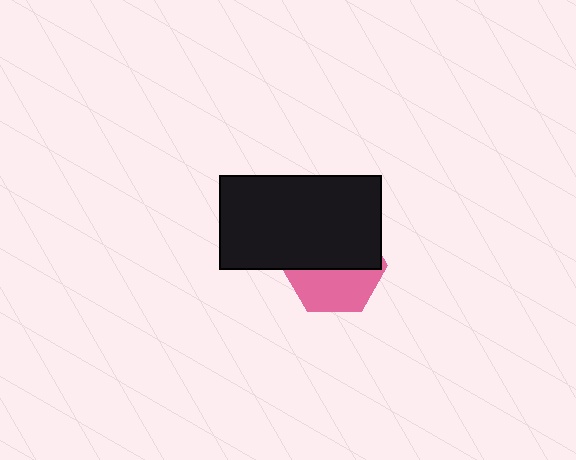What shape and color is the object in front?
The object in front is a black rectangle.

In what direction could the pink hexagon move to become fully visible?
The pink hexagon could move down. That would shift it out from behind the black rectangle entirely.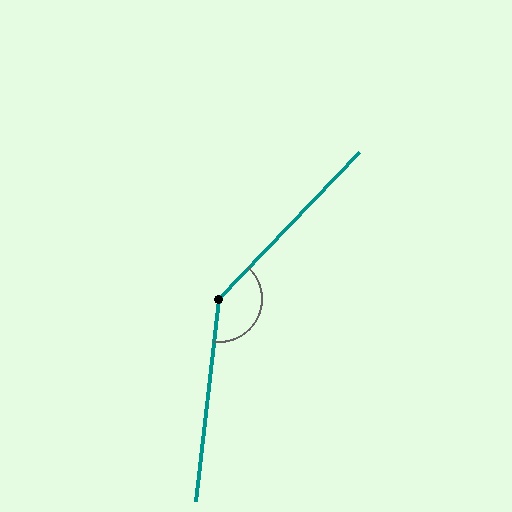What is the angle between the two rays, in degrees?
Approximately 143 degrees.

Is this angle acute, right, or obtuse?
It is obtuse.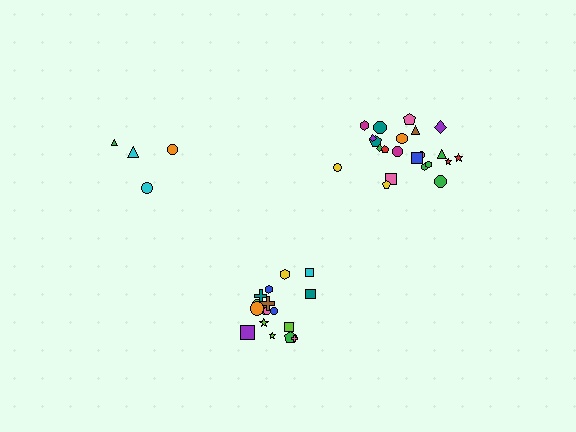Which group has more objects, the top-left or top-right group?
The top-right group.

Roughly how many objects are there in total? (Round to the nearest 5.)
Roughly 45 objects in total.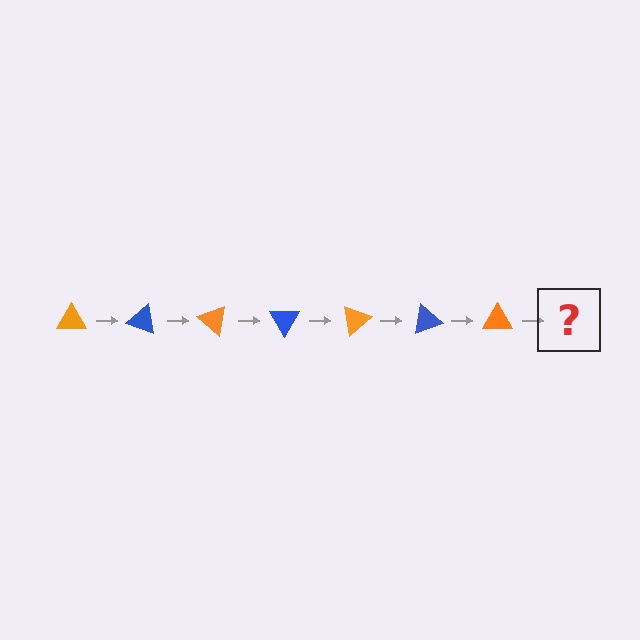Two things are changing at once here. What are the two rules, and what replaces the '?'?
The two rules are that it rotates 20 degrees each step and the color cycles through orange and blue. The '?' should be a blue triangle, rotated 140 degrees from the start.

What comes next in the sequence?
The next element should be a blue triangle, rotated 140 degrees from the start.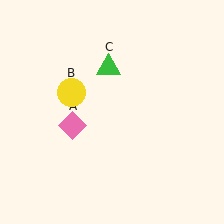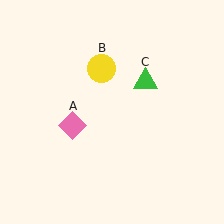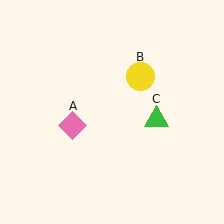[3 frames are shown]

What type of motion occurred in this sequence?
The yellow circle (object B), green triangle (object C) rotated clockwise around the center of the scene.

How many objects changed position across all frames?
2 objects changed position: yellow circle (object B), green triangle (object C).